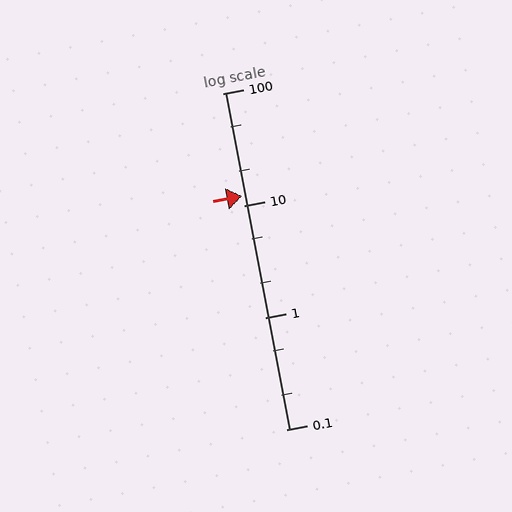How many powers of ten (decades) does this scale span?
The scale spans 3 decades, from 0.1 to 100.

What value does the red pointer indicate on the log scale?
The pointer indicates approximately 12.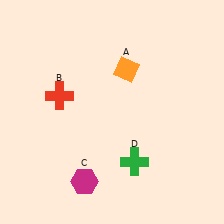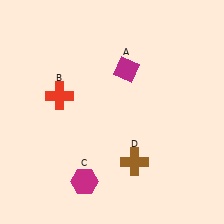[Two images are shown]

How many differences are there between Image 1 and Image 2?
There are 2 differences between the two images.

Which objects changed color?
A changed from orange to magenta. D changed from green to brown.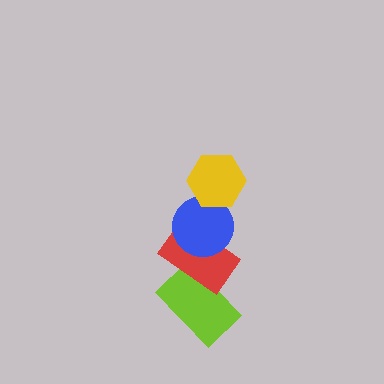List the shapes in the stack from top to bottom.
From top to bottom: the yellow hexagon, the blue circle, the red rectangle, the lime rectangle.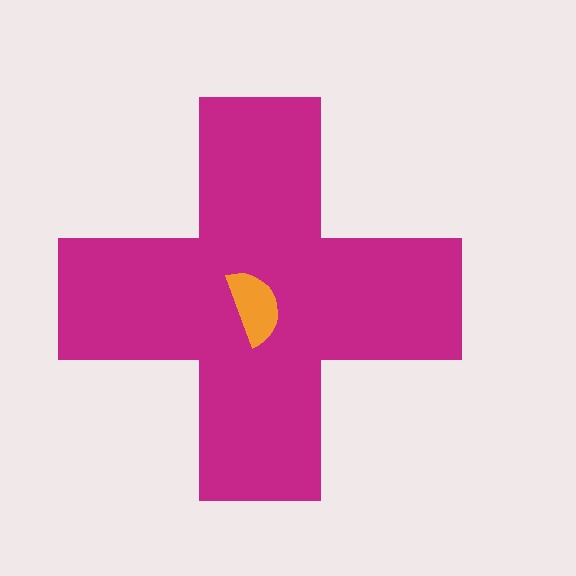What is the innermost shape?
The orange semicircle.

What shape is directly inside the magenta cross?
The orange semicircle.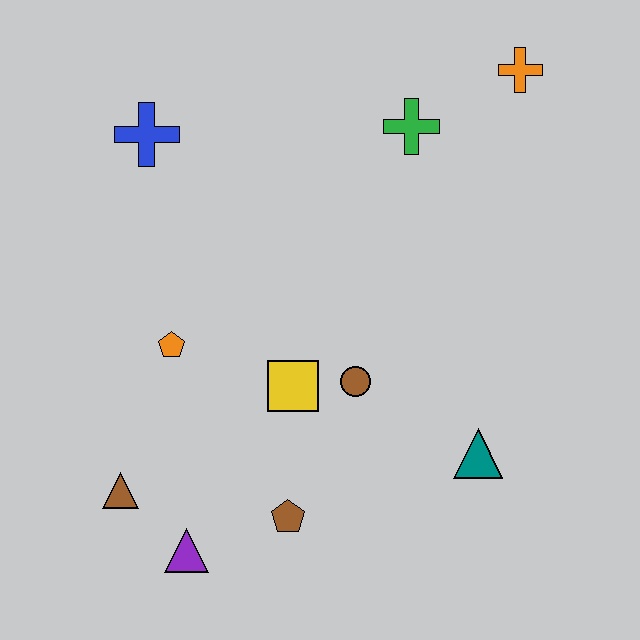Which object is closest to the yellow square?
The brown circle is closest to the yellow square.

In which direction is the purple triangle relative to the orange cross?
The purple triangle is below the orange cross.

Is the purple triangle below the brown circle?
Yes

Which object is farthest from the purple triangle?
The orange cross is farthest from the purple triangle.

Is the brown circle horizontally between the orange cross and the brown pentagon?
Yes